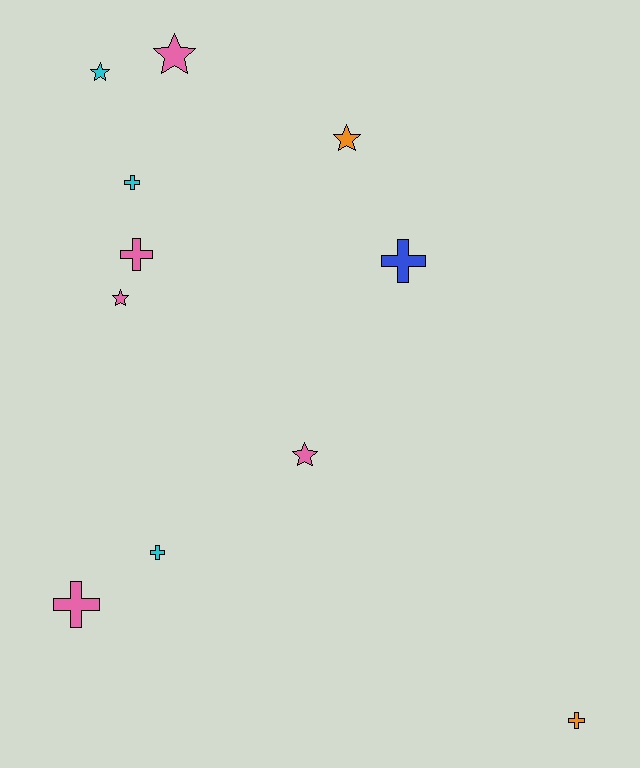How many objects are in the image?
There are 11 objects.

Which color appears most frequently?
Pink, with 5 objects.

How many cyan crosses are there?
There are 2 cyan crosses.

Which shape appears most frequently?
Cross, with 6 objects.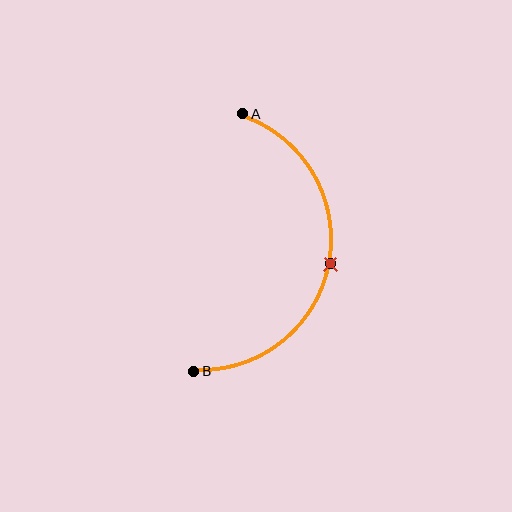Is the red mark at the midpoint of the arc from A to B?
Yes. The red mark lies on the arc at equal arc-length from both A and B — it is the arc midpoint.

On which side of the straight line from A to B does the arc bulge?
The arc bulges to the right of the straight line connecting A and B.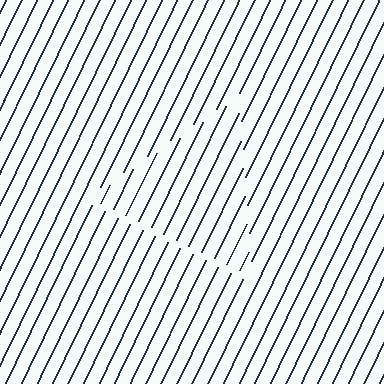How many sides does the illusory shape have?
3 sides — the line-ends trace a triangle.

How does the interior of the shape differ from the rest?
The interior of the shape contains the same grating, shifted by half a period — the contour is defined by the phase discontinuity where line-ends from the inner and outer gratings abut.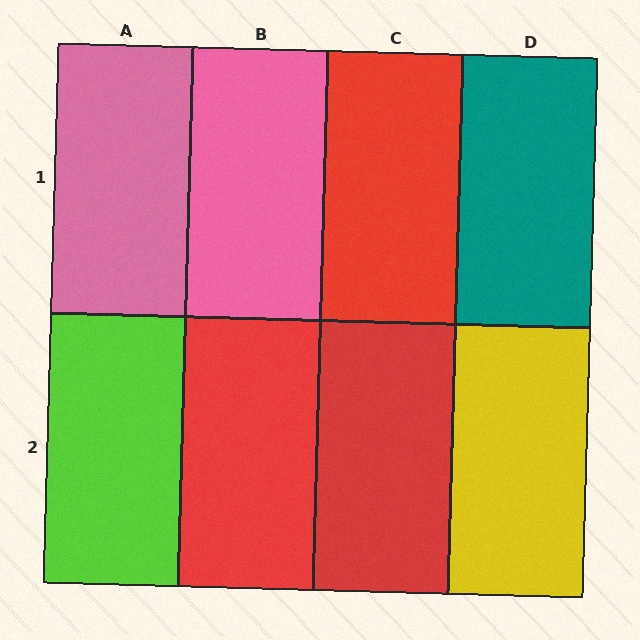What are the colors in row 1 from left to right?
Pink, pink, red, teal.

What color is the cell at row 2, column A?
Lime.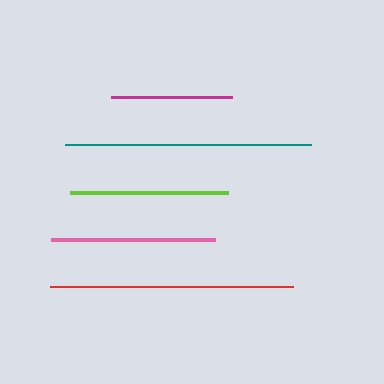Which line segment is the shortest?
The magenta line is the shortest at approximately 121 pixels.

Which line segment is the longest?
The teal line is the longest at approximately 246 pixels.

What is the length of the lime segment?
The lime segment is approximately 158 pixels long.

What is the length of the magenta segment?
The magenta segment is approximately 121 pixels long.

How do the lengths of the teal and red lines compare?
The teal and red lines are approximately the same length.